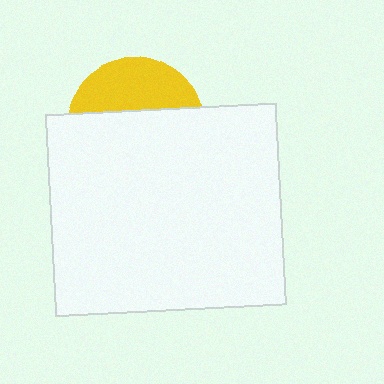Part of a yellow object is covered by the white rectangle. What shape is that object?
It is a circle.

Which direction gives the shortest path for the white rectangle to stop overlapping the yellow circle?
Moving down gives the shortest separation.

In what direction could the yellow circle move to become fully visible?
The yellow circle could move up. That would shift it out from behind the white rectangle entirely.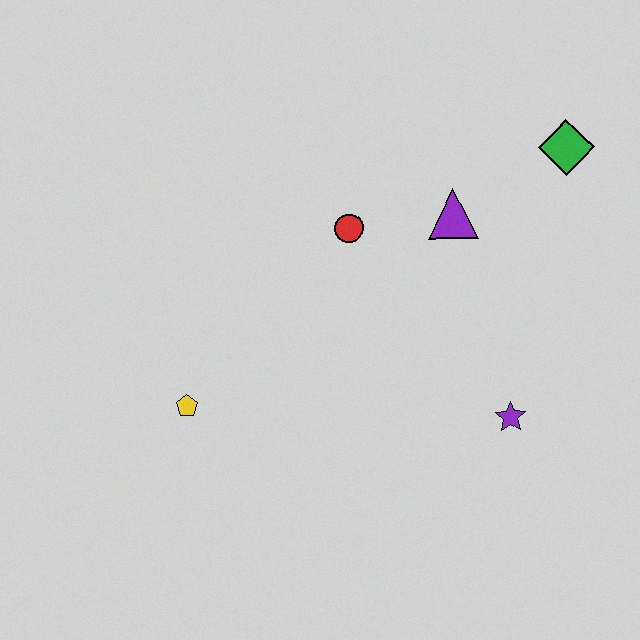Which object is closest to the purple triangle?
The red circle is closest to the purple triangle.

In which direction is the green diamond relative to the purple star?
The green diamond is above the purple star.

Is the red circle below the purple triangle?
Yes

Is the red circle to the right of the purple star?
No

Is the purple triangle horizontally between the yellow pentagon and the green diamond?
Yes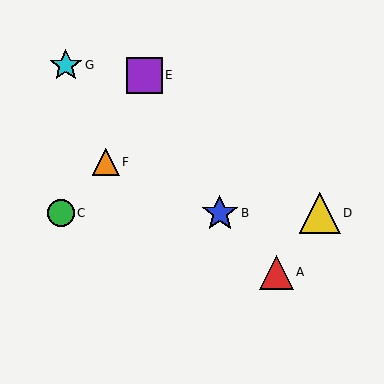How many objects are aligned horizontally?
3 objects (B, C, D) are aligned horizontally.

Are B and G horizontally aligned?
No, B is at y≈213 and G is at y≈65.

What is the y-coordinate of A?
Object A is at y≈272.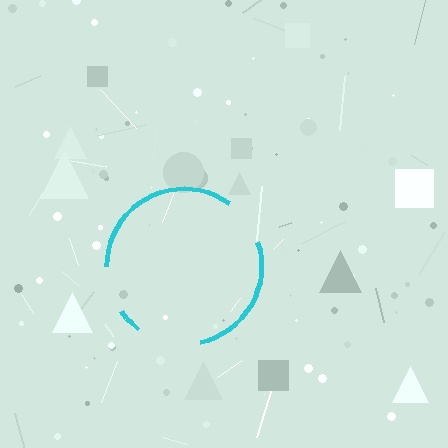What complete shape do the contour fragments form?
The contour fragments form a circle.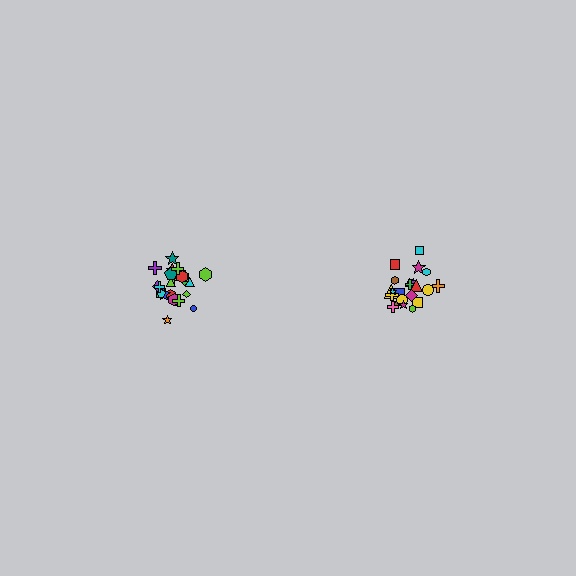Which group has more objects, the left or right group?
The left group.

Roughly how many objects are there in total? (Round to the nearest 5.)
Roughly 45 objects in total.